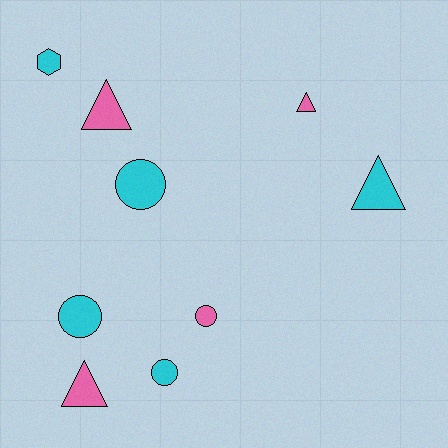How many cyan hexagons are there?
There is 1 cyan hexagon.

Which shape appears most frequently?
Circle, with 4 objects.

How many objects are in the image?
There are 9 objects.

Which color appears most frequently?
Cyan, with 5 objects.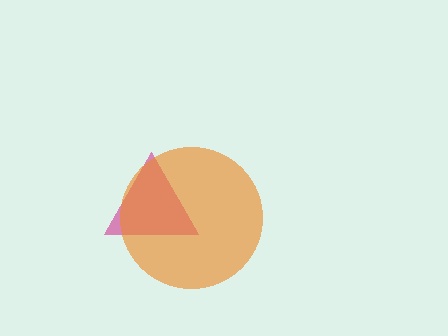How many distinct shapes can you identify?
There are 2 distinct shapes: a magenta triangle, an orange circle.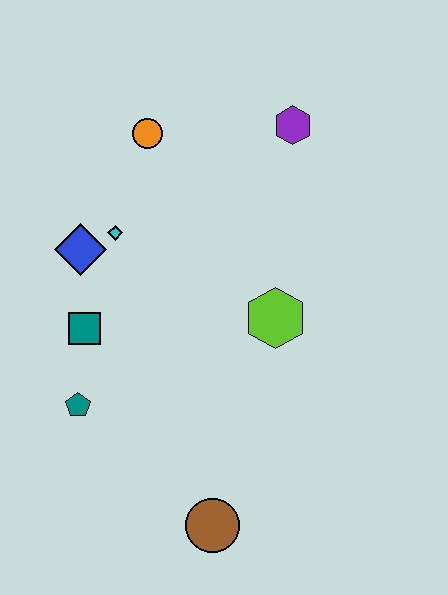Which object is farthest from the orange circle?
The brown circle is farthest from the orange circle.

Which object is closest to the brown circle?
The teal pentagon is closest to the brown circle.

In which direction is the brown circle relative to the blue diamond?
The brown circle is below the blue diamond.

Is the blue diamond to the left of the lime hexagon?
Yes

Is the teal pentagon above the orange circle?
No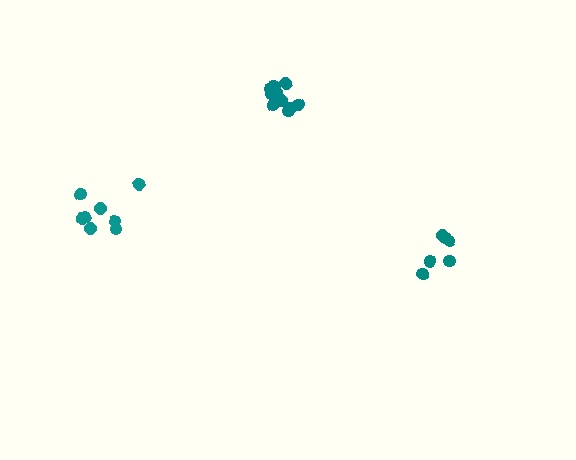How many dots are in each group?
Group 1: 11 dots, Group 2: 6 dots, Group 3: 8 dots (25 total).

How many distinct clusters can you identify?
There are 3 distinct clusters.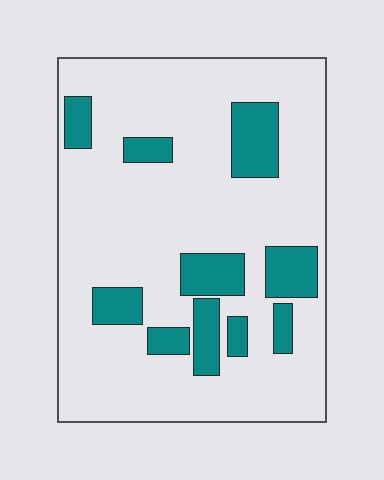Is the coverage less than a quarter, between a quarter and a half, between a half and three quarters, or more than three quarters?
Less than a quarter.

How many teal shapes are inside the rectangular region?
10.